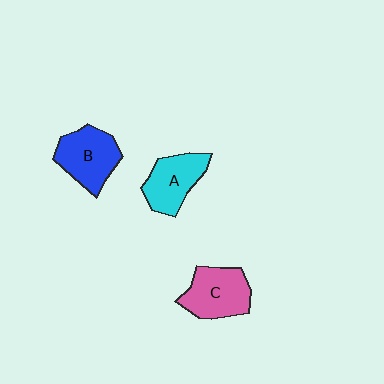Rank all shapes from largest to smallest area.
From largest to smallest: B (blue), C (pink), A (cyan).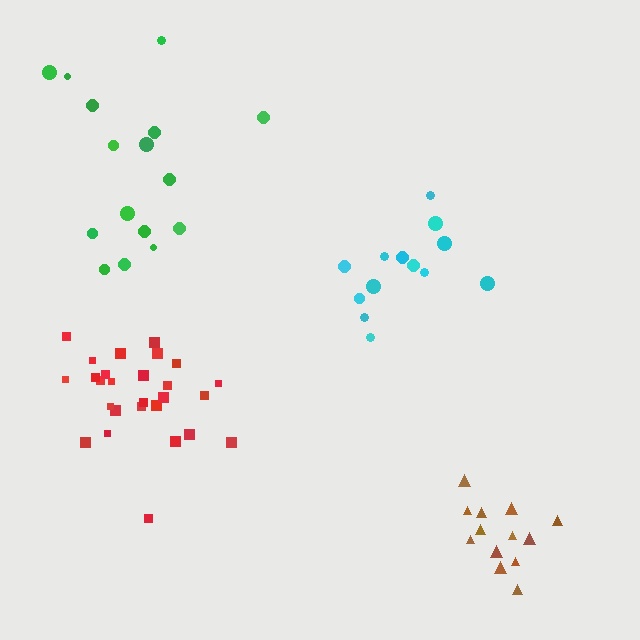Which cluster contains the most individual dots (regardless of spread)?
Red (27).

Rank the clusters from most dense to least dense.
brown, red, cyan, green.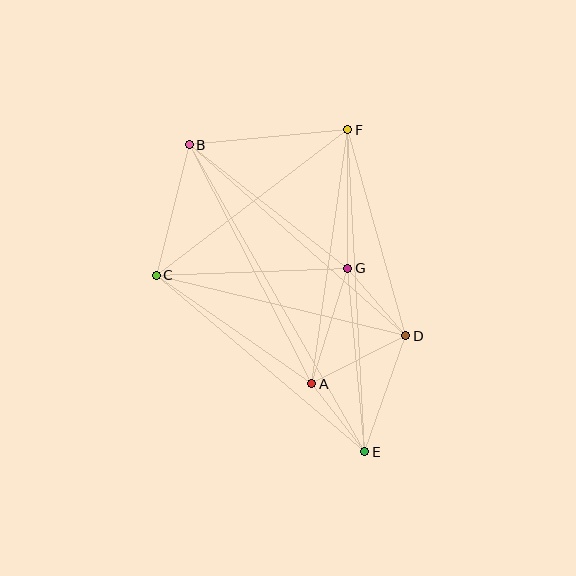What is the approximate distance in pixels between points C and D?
The distance between C and D is approximately 257 pixels.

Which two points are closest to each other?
Points A and E are closest to each other.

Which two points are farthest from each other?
Points B and E are farthest from each other.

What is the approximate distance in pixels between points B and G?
The distance between B and G is approximately 201 pixels.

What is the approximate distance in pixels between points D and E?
The distance between D and E is approximately 123 pixels.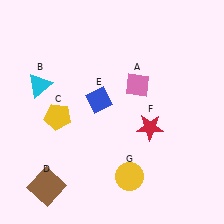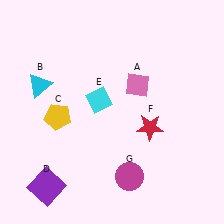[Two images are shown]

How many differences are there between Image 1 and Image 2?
There are 3 differences between the two images.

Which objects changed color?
D changed from brown to purple. E changed from blue to cyan. G changed from yellow to magenta.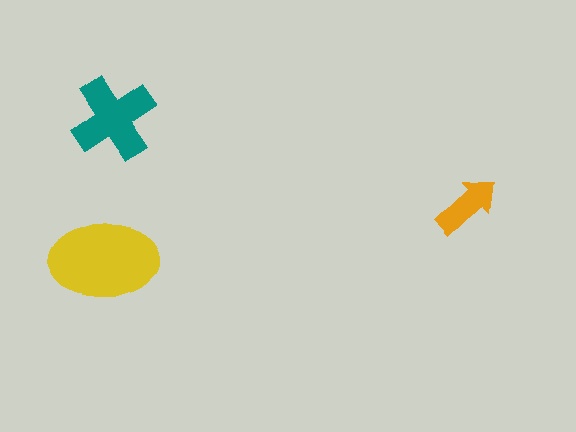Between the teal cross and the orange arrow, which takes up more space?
The teal cross.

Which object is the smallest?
The orange arrow.